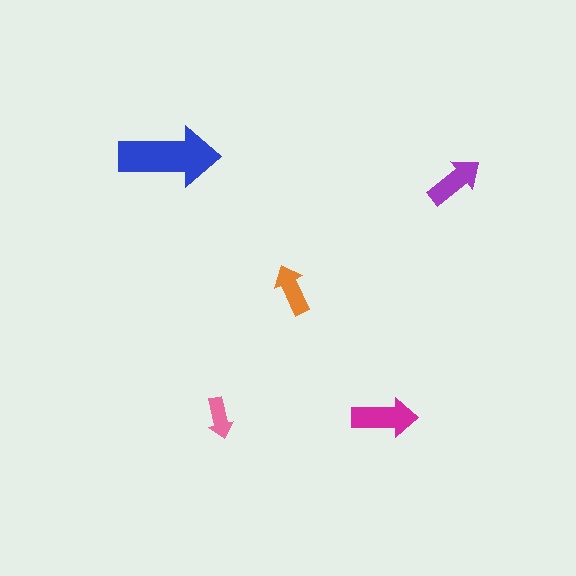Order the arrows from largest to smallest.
the blue one, the magenta one, the purple one, the orange one, the pink one.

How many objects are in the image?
There are 5 objects in the image.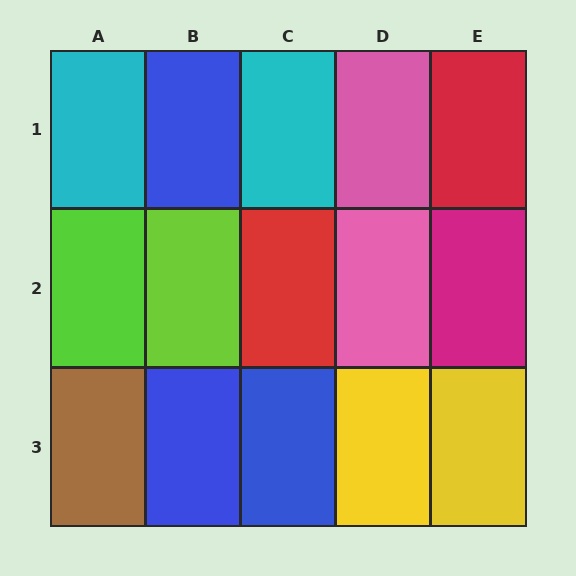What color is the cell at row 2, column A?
Lime.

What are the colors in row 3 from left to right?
Brown, blue, blue, yellow, yellow.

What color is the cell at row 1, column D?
Pink.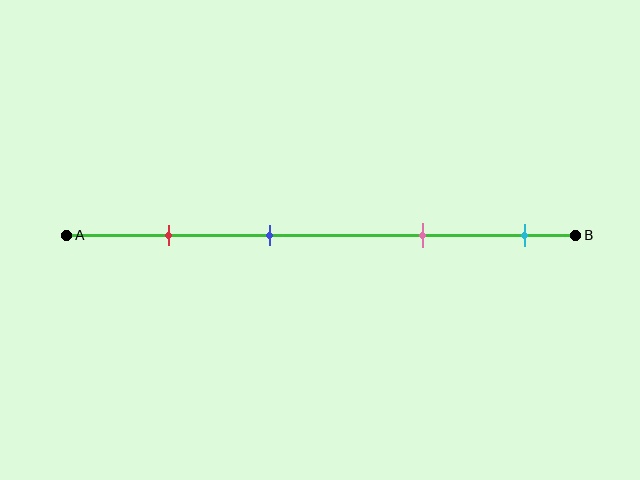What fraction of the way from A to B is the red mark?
The red mark is approximately 20% (0.2) of the way from A to B.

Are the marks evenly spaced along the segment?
No, the marks are not evenly spaced.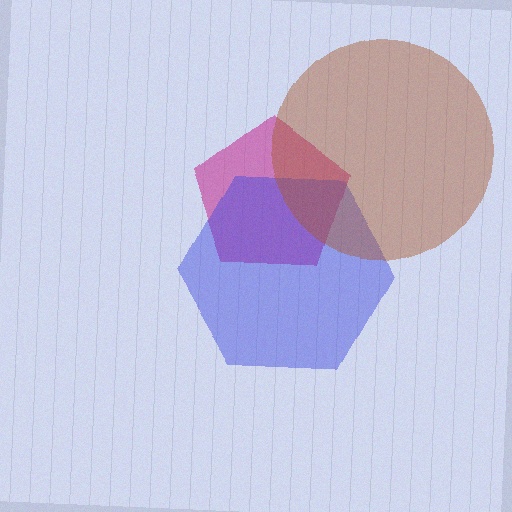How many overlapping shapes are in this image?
There are 3 overlapping shapes in the image.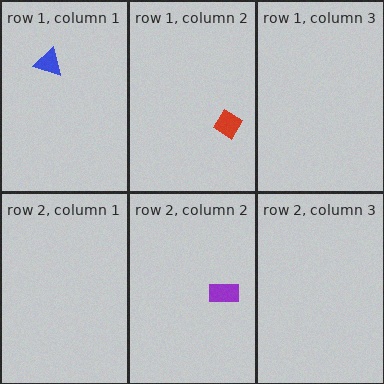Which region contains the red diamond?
The row 1, column 2 region.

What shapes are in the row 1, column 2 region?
The red diamond.